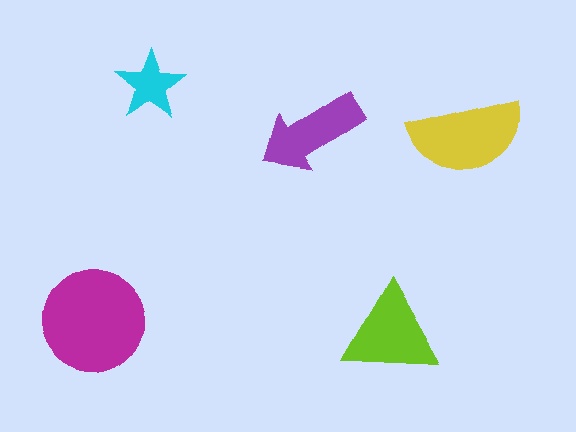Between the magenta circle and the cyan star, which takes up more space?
The magenta circle.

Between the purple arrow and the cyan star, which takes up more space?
The purple arrow.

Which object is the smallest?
The cyan star.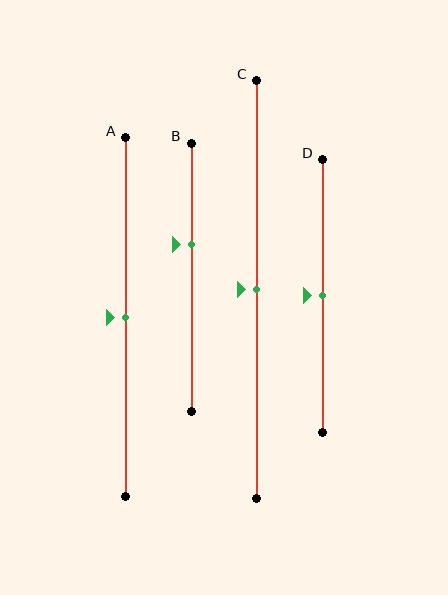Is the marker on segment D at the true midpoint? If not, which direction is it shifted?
Yes, the marker on segment D is at the true midpoint.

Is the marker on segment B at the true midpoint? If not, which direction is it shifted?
No, the marker on segment B is shifted upward by about 12% of the segment length.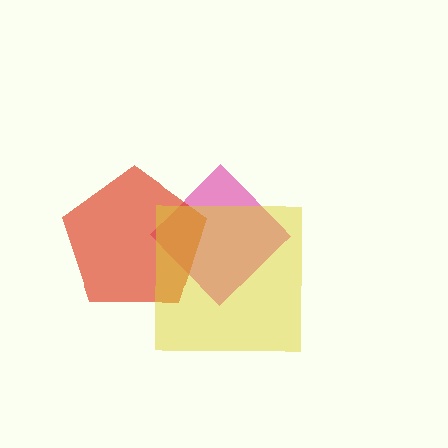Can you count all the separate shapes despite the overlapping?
Yes, there are 3 separate shapes.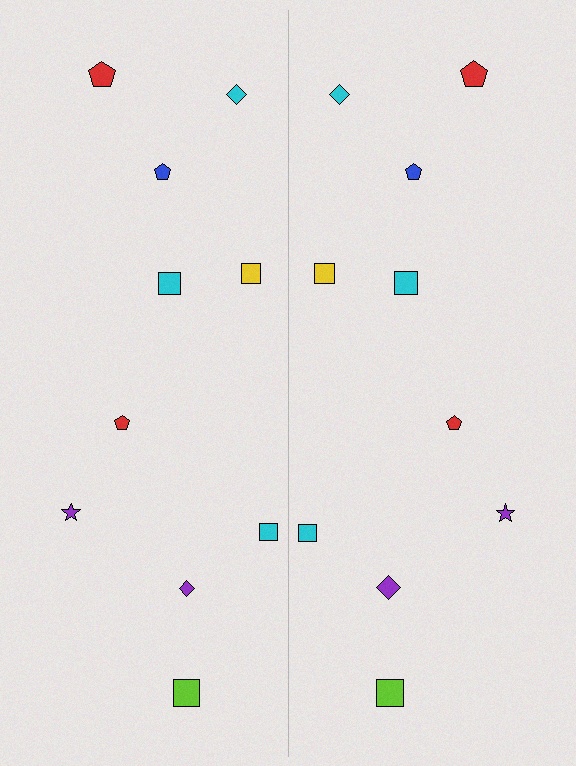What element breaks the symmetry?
The purple diamond on the right side has a different size than its mirror counterpart.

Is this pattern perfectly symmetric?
No, the pattern is not perfectly symmetric. The purple diamond on the right side has a different size than its mirror counterpart.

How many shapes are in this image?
There are 20 shapes in this image.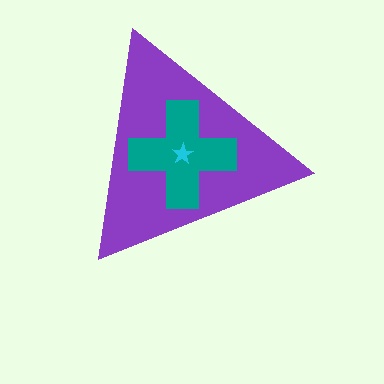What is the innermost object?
The cyan star.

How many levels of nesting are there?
3.